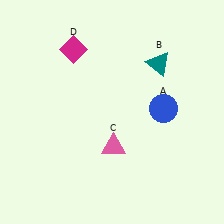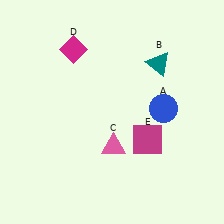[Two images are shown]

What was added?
A magenta square (E) was added in Image 2.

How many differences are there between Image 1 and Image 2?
There is 1 difference between the two images.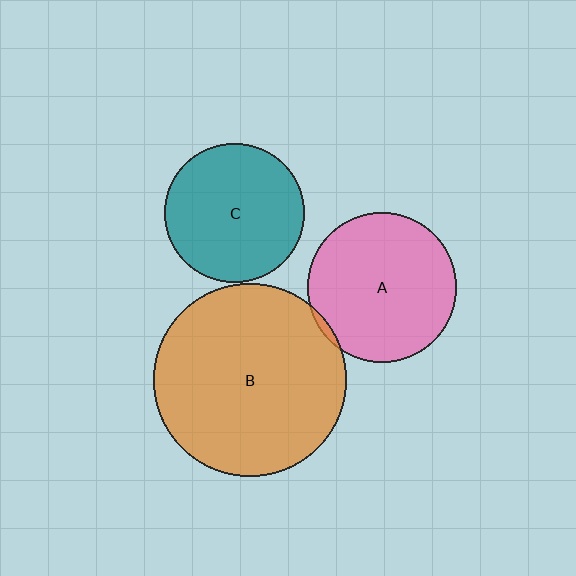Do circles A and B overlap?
Yes.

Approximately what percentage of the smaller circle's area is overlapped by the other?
Approximately 5%.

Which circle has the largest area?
Circle B (orange).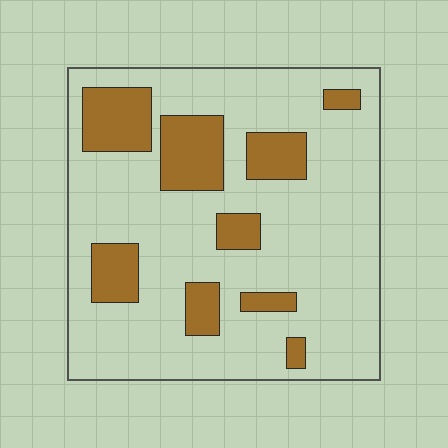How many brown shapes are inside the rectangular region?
9.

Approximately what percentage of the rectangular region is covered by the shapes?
Approximately 20%.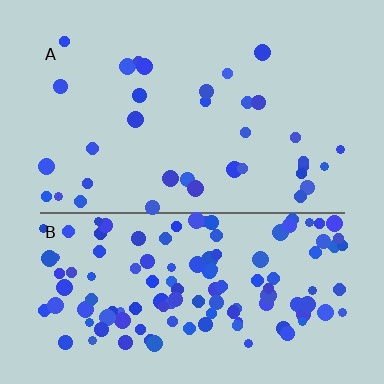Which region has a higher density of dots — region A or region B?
B (the bottom).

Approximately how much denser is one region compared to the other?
Approximately 3.6× — region B over region A.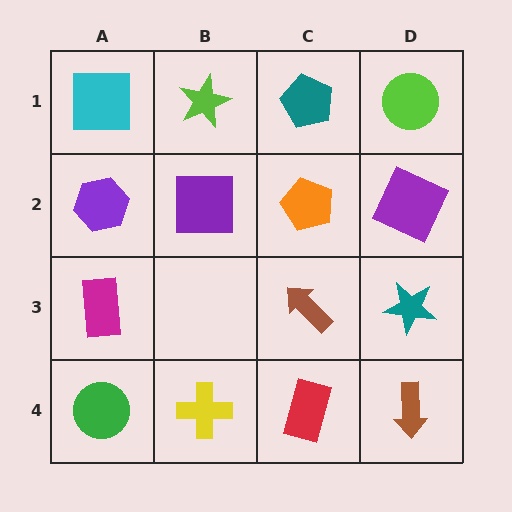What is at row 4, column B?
A yellow cross.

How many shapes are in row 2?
4 shapes.